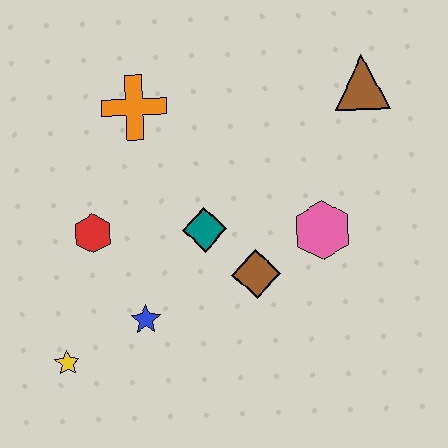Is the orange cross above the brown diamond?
Yes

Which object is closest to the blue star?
The yellow star is closest to the blue star.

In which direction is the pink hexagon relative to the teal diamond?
The pink hexagon is to the right of the teal diamond.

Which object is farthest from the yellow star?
The brown triangle is farthest from the yellow star.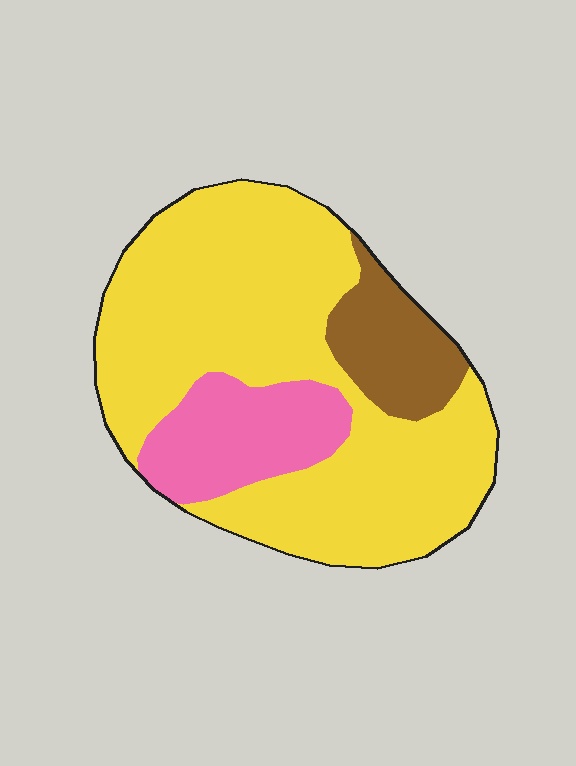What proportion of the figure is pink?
Pink covers about 15% of the figure.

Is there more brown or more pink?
Pink.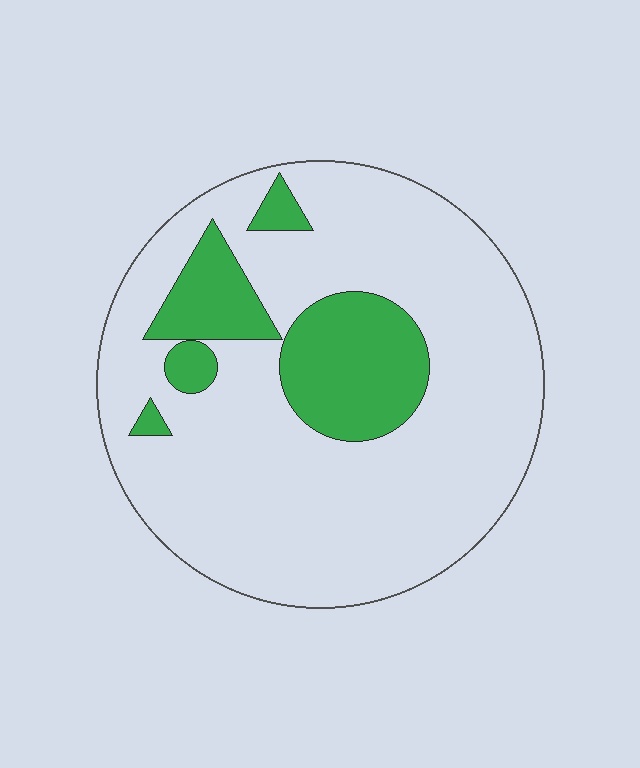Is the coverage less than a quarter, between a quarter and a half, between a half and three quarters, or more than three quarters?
Less than a quarter.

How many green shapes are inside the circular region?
5.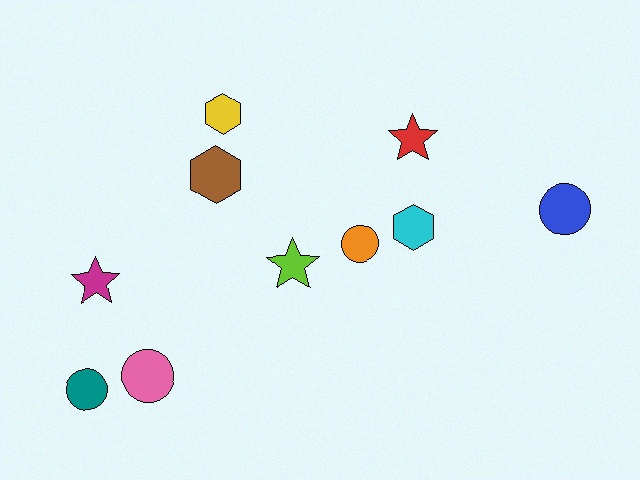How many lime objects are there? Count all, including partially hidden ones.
There is 1 lime object.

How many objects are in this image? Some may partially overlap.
There are 10 objects.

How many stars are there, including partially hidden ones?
There are 3 stars.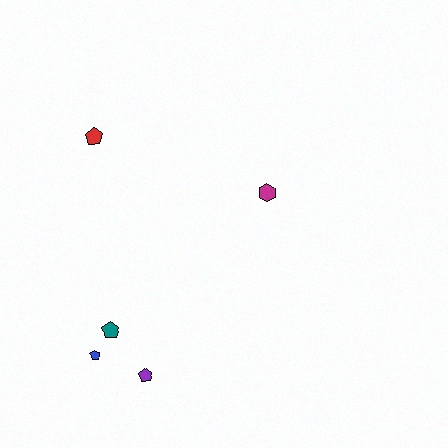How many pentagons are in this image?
There are 4 pentagons.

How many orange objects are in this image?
There are no orange objects.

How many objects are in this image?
There are 5 objects.